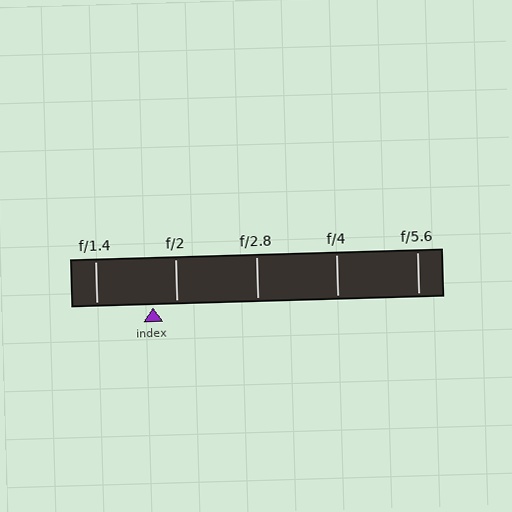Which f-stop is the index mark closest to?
The index mark is closest to f/2.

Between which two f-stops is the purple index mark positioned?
The index mark is between f/1.4 and f/2.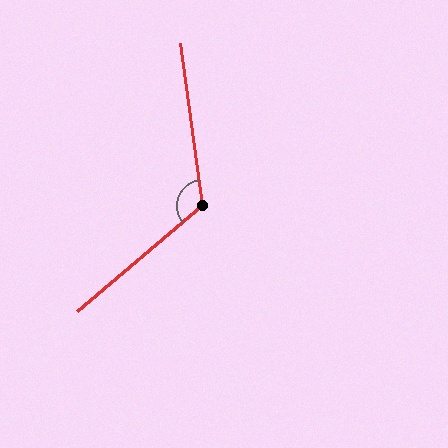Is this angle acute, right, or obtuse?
It is obtuse.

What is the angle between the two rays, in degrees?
Approximately 122 degrees.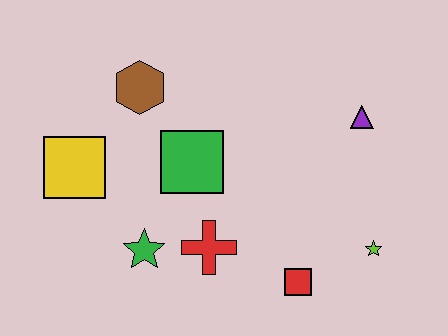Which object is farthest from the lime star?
The yellow square is farthest from the lime star.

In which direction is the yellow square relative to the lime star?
The yellow square is to the left of the lime star.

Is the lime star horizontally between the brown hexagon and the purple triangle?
No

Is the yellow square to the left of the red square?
Yes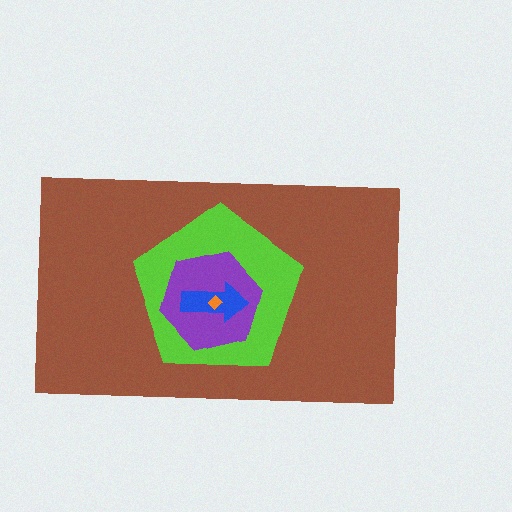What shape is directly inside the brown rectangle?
The lime pentagon.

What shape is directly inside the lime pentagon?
The purple hexagon.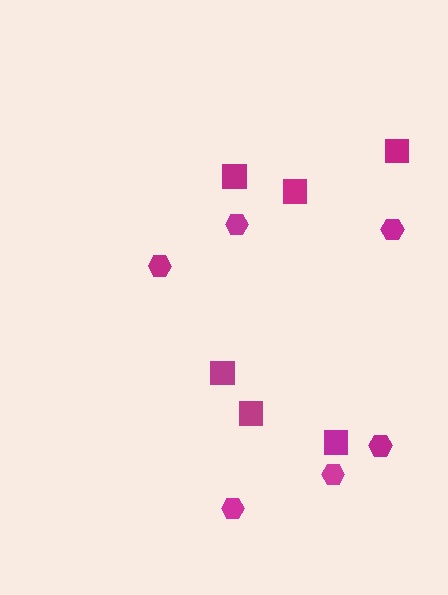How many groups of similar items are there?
There are 2 groups: one group of hexagons (6) and one group of squares (6).